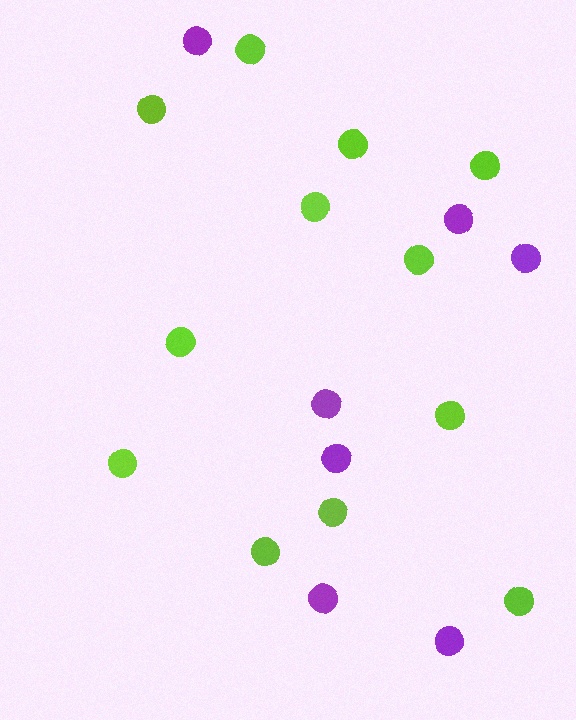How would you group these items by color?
There are 2 groups: one group of lime circles (12) and one group of purple circles (7).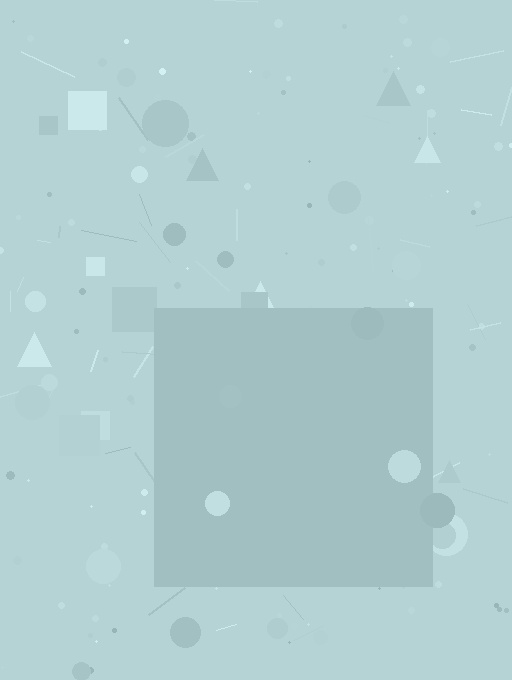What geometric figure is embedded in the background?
A square is embedded in the background.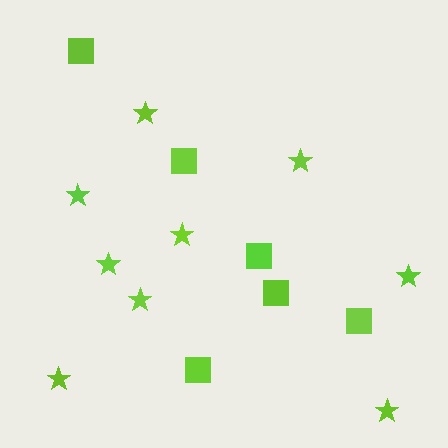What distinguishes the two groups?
There are 2 groups: one group of squares (6) and one group of stars (9).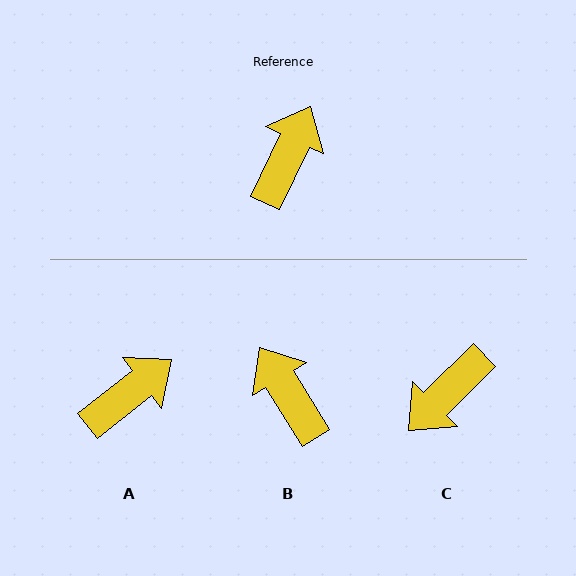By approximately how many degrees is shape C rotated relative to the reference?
Approximately 160 degrees counter-clockwise.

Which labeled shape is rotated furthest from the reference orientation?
C, about 160 degrees away.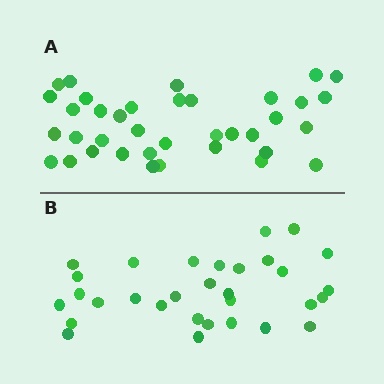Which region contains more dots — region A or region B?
Region A (the top region) has more dots.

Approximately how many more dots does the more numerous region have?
Region A has about 6 more dots than region B.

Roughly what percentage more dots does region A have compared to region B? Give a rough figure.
About 20% more.